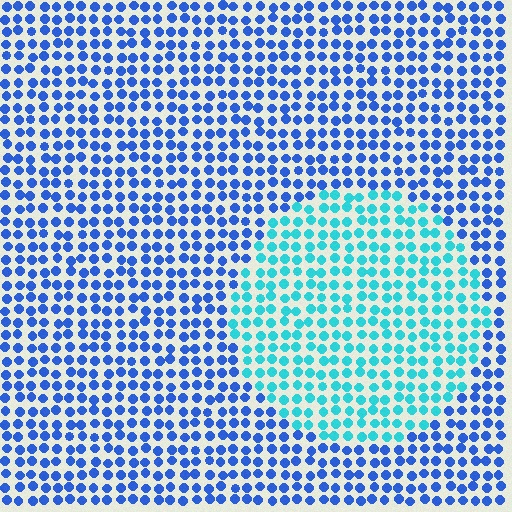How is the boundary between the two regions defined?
The boundary is defined purely by a slight shift in hue (about 41 degrees). Spacing, size, and orientation are identical on both sides.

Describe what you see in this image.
The image is filled with small blue elements in a uniform arrangement. A circle-shaped region is visible where the elements are tinted to a slightly different hue, forming a subtle color boundary.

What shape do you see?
I see a circle.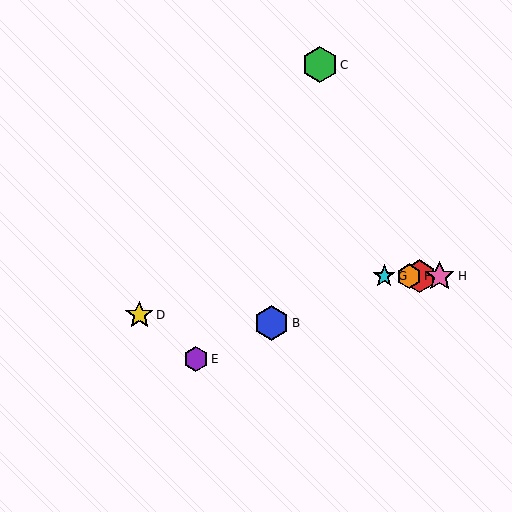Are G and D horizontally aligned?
No, G is at y≈276 and D is at y≈315.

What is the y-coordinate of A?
Object A is at y≈276.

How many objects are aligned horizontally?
4 objects (A, F, G, H) are aligned horizontally.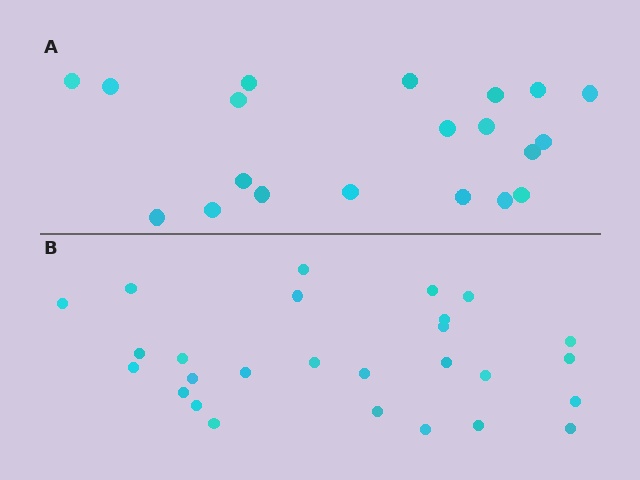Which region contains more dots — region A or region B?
Region B (the bottom region) has more dots.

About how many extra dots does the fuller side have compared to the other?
Region B has roughly 8 or so more dots than region A.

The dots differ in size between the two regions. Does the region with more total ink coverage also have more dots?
No. Region A has more total ink coverage because its dots are larger, but region B actually contains more individual dots. Total area can be misleading — the number of items is what matters here.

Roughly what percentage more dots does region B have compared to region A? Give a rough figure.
About 35% more.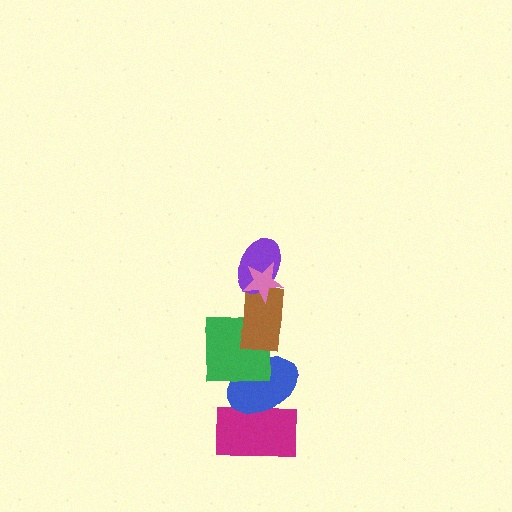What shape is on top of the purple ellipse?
The pink star is on top of the purple ellipse.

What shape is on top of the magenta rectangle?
The blue ellipse is on top of the magenta rectangle.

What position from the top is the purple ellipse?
The purple ellipse is 2nd from the top.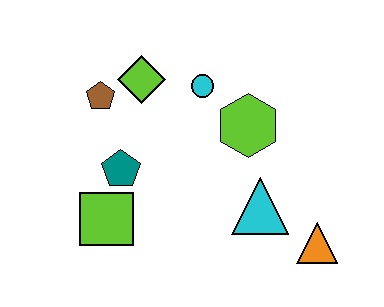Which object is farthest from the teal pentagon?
The orange triangle is farthest from the teal pentagon.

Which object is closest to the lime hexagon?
The cyan circle is closest to the lime hexagon.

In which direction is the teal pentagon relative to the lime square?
The teal pentagon is above the lime square.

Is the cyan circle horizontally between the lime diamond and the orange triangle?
Yes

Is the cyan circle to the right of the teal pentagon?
Yes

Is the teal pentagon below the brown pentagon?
Yes